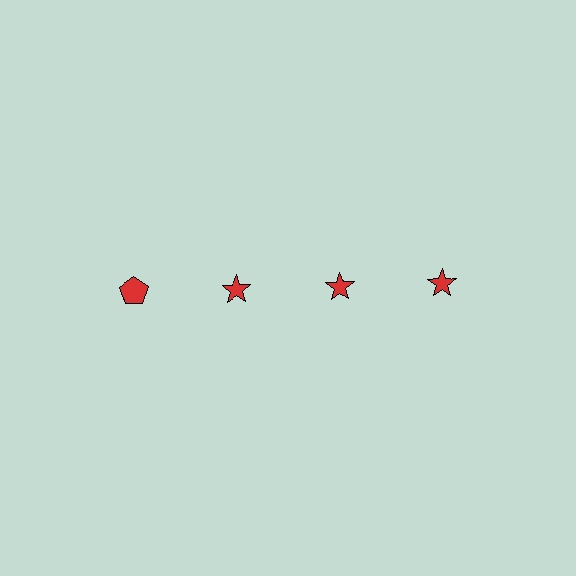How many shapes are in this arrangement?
There are 4 shapes arranged in a grid pattern.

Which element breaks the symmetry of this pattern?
The red pentagon in the top row, leftmost column breaks the symmetry. All other shapes are red stars.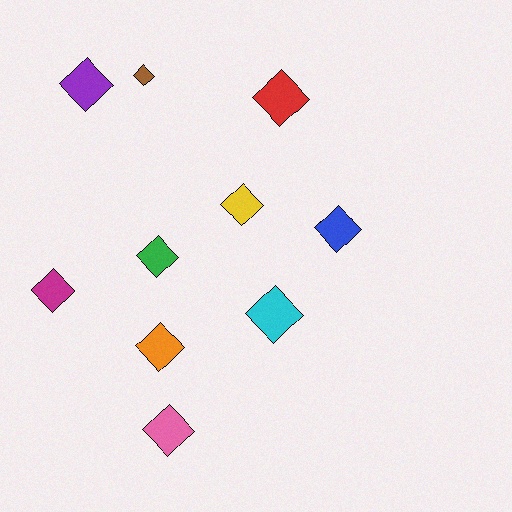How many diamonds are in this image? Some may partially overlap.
There are 10 diamonds.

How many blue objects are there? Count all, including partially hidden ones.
There is 1 blue object.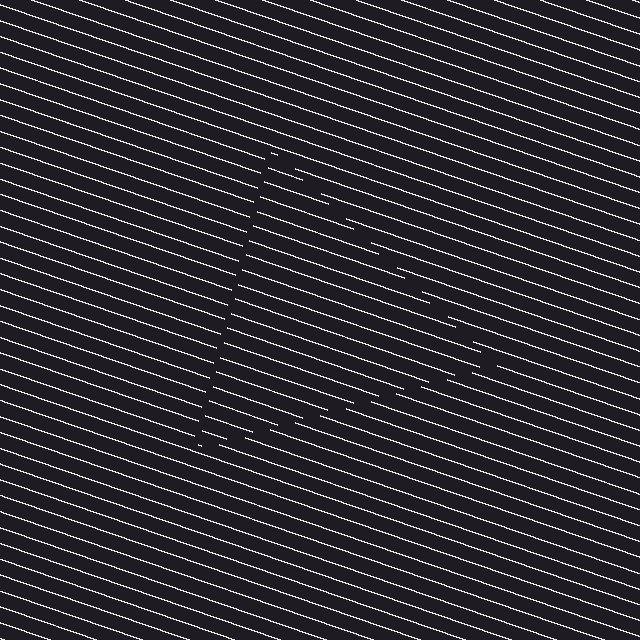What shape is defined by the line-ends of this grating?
An illusory triangle. The interior of the shape contains the same grating, shifted by half a period — the contour is defined by the phase discontinuity where line-ends from the inner and outer gratings abut.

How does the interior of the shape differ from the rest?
The interior of the shape contains the same grating, shifted by half a period — the contour is defined by the phase discontinuity where line-ends from the inner and outer gratings abut.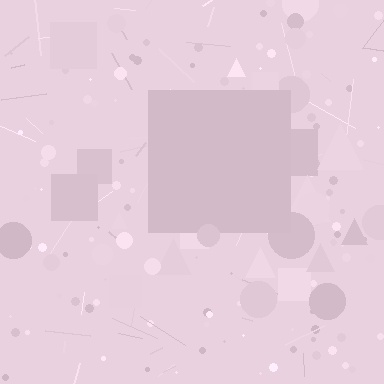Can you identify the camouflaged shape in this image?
The camouflaged shape is a square.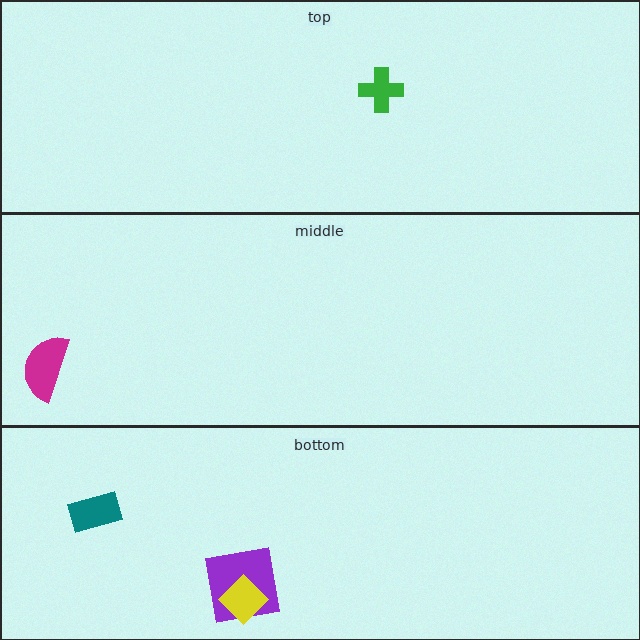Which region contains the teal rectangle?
The bottom region.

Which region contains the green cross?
The top region.